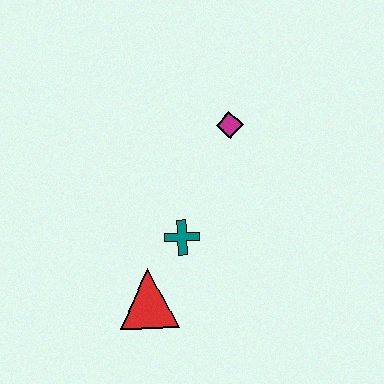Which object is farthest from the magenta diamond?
The red triangle is farthest from the magenta diamond.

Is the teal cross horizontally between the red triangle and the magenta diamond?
Yes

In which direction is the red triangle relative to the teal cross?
The red triangle is below the teal cross.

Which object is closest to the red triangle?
The teal cross is closest to the red triangle.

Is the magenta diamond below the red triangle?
No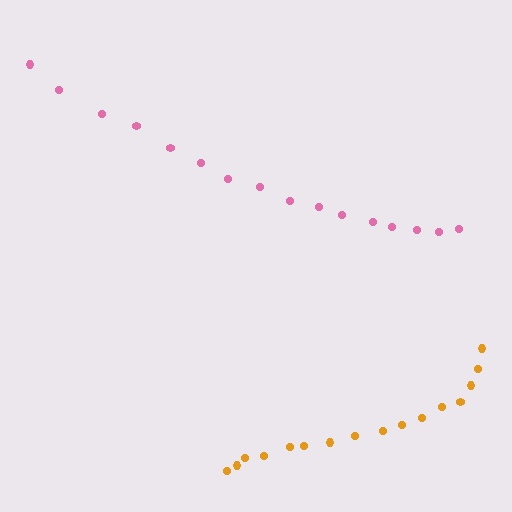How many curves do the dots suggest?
There are 2 distinct paths.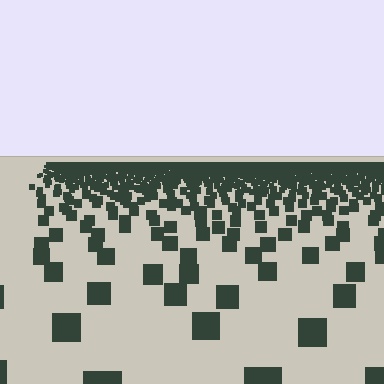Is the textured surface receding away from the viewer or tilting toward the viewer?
The surface is receding away from the viewer. Texture elements get smaller and denser toward the top.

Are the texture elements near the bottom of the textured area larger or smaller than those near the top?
Larger. Near the bottom, elements are closer to the viewer and appear at a bigger on-screen size.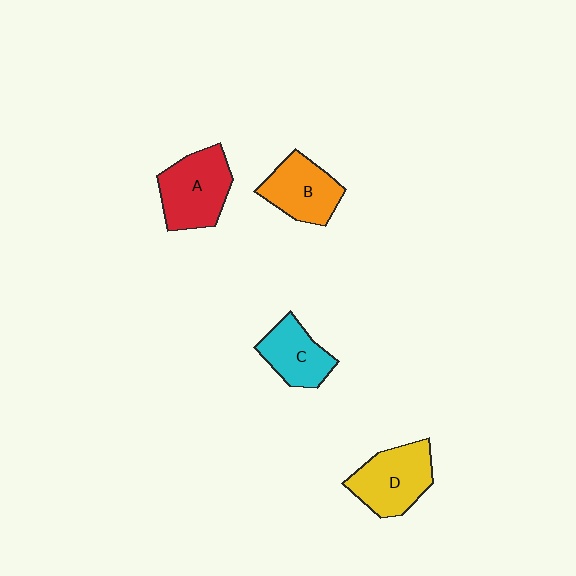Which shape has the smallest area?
Shape C (cyan).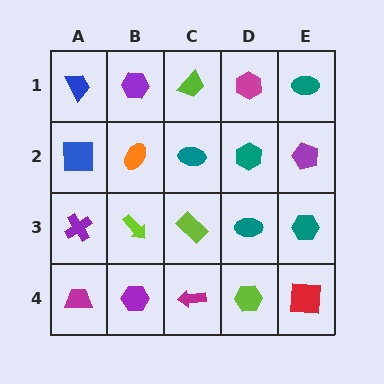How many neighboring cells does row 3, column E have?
3.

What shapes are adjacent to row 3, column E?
A purple pentagon (row 2, column E), a red square (row 4, column E), a teal ellipse (row 3, column D).